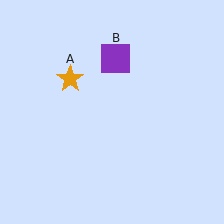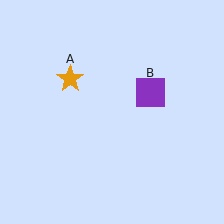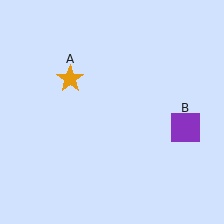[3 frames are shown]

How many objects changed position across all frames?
1 object changed position: purple square (object B).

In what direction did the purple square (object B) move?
The purple square (object B) moved down and to the right.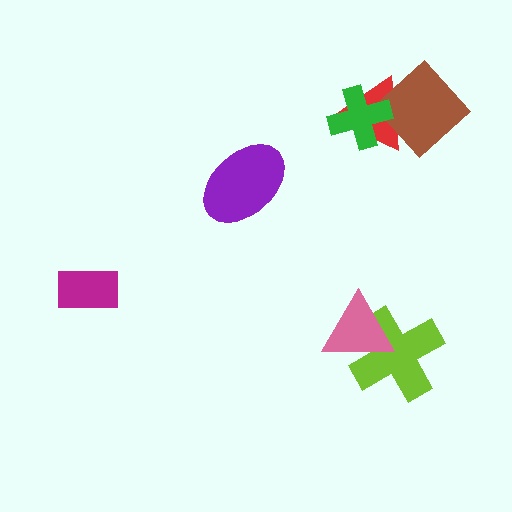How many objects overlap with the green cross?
1 object overlaps with the green cross.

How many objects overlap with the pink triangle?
1 object overlaps with the pink triangle.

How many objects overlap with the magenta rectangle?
0 objects overlap with the magenta rectangle.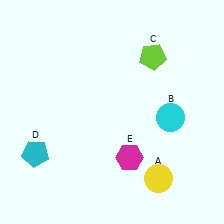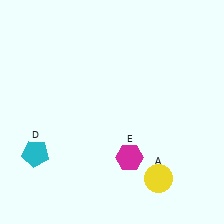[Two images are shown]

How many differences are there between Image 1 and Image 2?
There are 2 differences between the two images.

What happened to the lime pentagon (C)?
The lime pentagon (C) was removed in Image 2. It was in the top-right area of Image 1.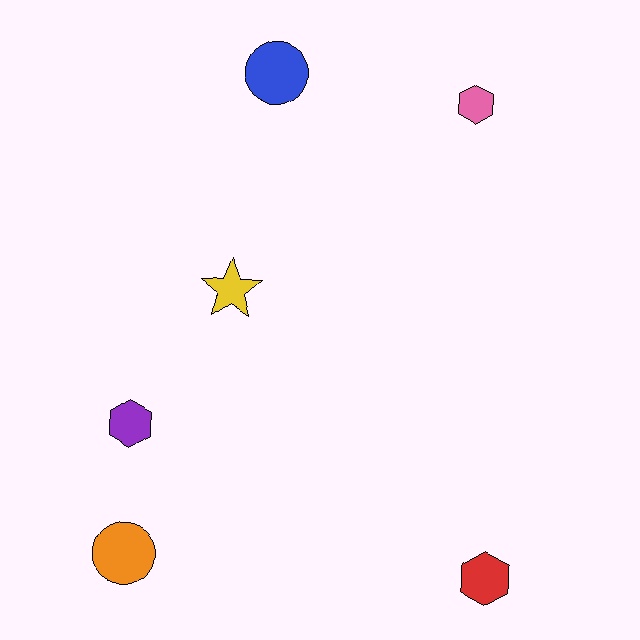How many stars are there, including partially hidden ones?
There is 1 star.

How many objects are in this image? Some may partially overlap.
There are 6 objects.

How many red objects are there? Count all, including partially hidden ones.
There is 1 red object.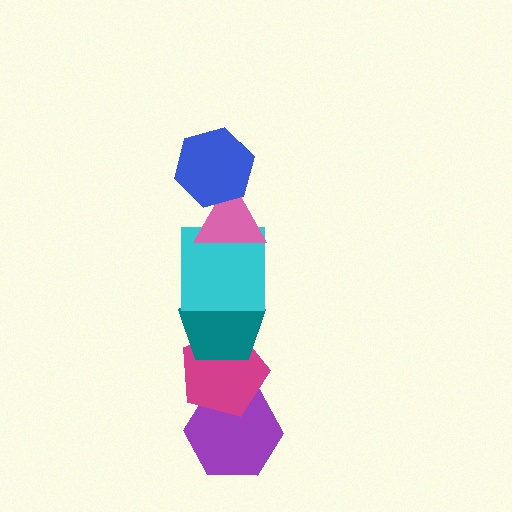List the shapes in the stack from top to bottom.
From top to bottom: the blue hexagon, the pink triangle, the cyan square, the teal pentagon, the magenta pentagon, the purple hexagon.